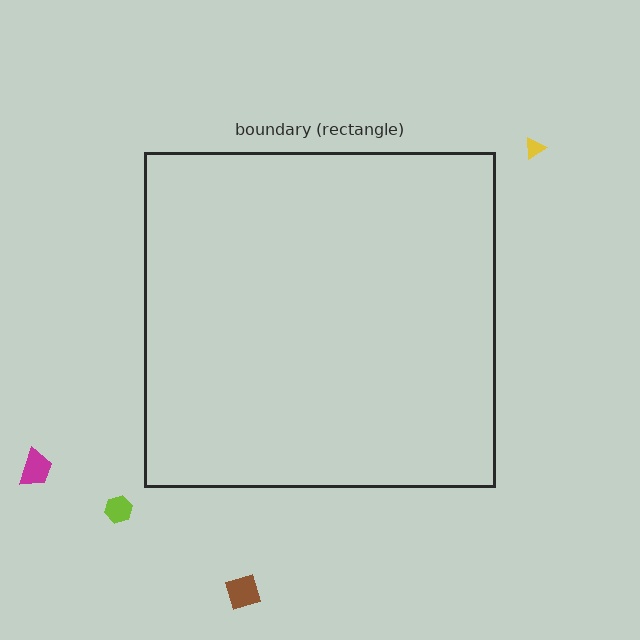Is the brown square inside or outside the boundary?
Outside.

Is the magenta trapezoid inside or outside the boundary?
Outside.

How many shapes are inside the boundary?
0 inside, 4 outside.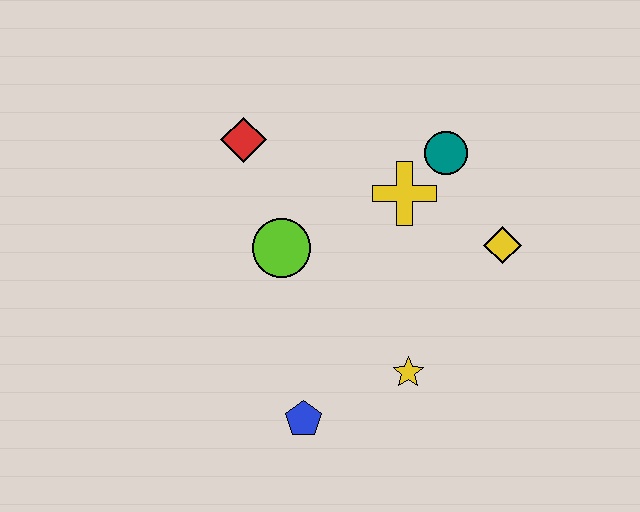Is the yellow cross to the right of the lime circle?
Yes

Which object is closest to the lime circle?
The red diamond is closest to the lime circle.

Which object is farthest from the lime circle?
The yellow diamond is farthest from the lime circle.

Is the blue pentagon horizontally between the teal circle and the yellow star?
No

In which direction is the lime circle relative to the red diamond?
The lime circle is below the red diamond.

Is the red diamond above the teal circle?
Yes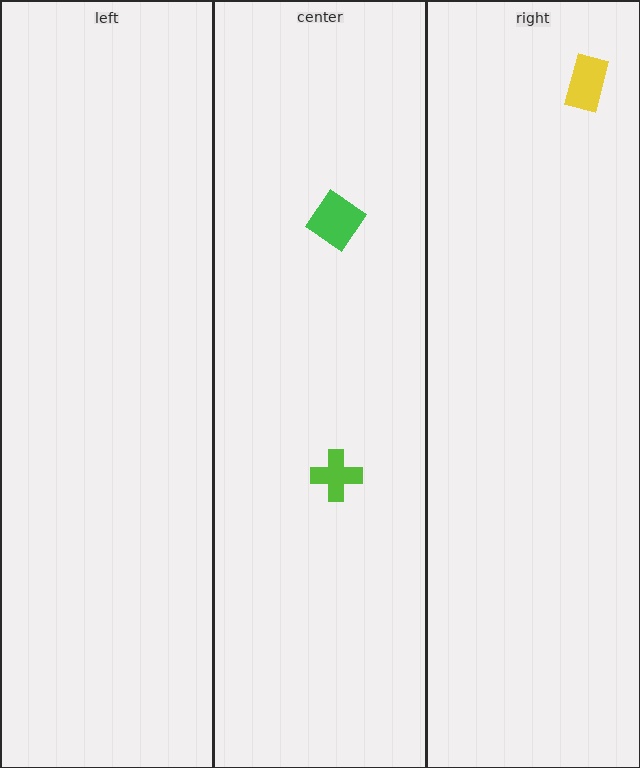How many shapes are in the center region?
2.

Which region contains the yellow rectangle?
The right region.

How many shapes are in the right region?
1.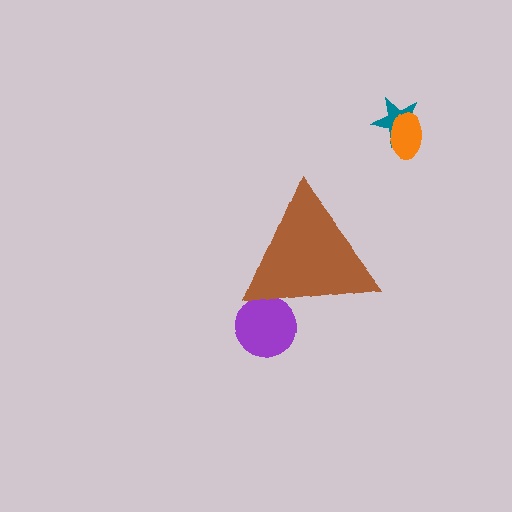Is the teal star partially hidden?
No, the teal star is fully visible.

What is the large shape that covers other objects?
A brown triangle.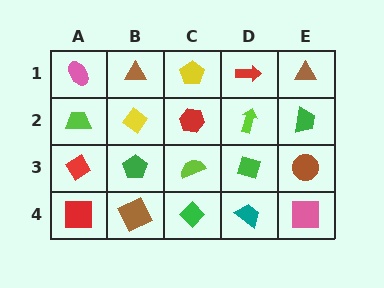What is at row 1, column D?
A red arrow.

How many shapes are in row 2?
5 shapes.